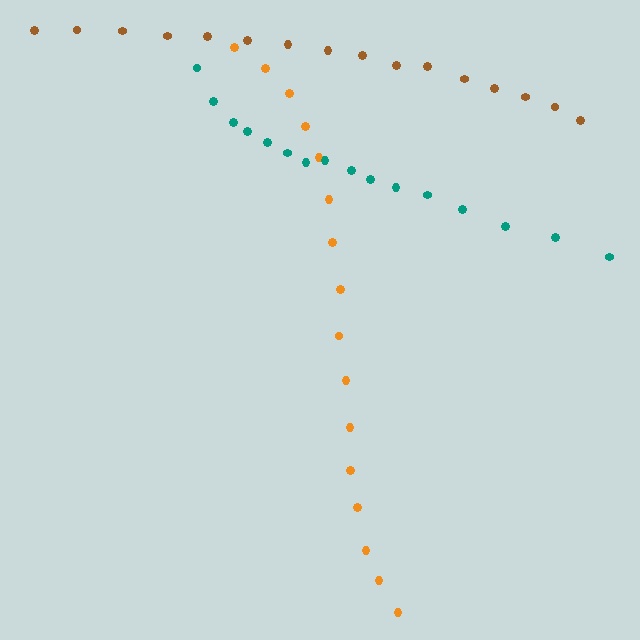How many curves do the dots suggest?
There are 3 distinct paths.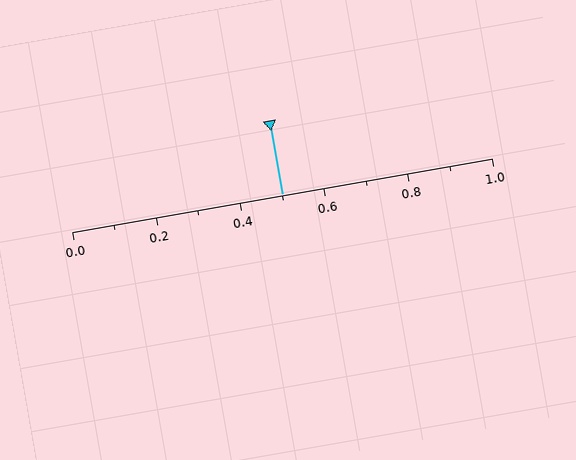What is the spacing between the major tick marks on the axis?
The major ticks are spaced 0.2 apart.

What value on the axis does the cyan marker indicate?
The marker indicates approximately 0.5.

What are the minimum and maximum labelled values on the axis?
The axis runs from 0.0 to 1.0.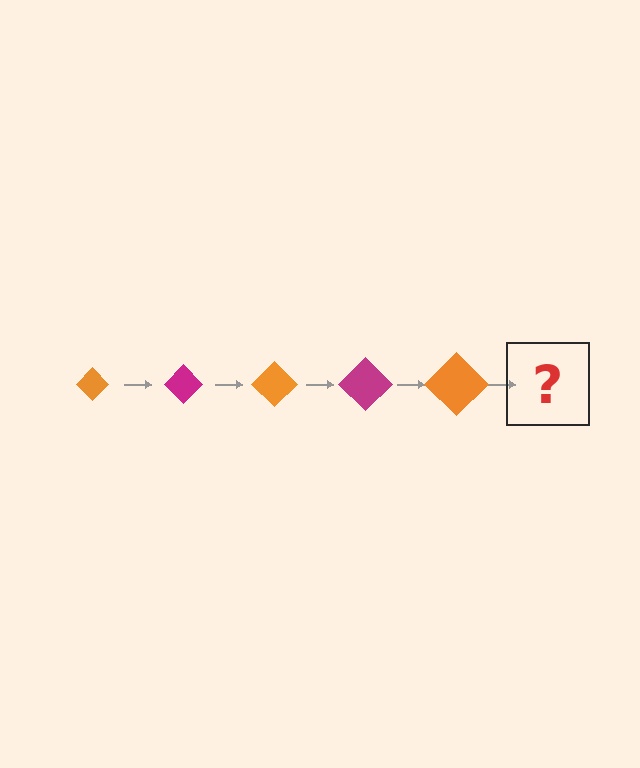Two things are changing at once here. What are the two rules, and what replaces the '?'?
The two rules are that the diamond grows larger each step and the color cycles through orange and magenta. The '?' should be a magenta diamond, larger than the previous one.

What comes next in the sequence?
The next element should be a magenta diamond, larger than the previous one.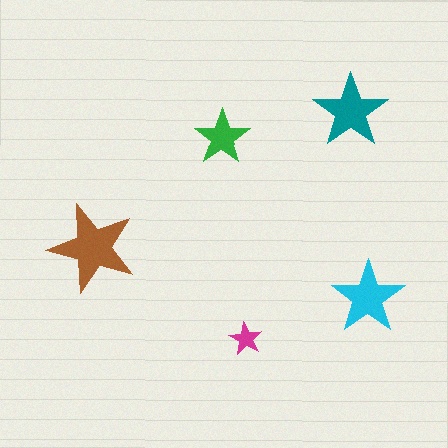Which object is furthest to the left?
The brown star is leftmost.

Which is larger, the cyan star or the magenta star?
The cyan one.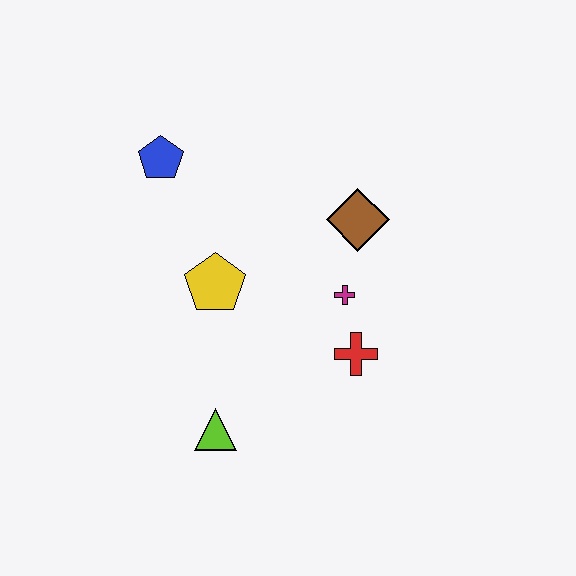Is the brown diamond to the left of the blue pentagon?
No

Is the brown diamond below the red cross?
No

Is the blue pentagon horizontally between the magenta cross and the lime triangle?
No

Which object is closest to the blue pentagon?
The yellow pentagon is closest to the blue pentagon.